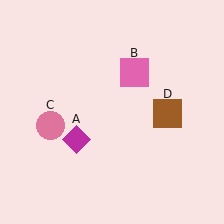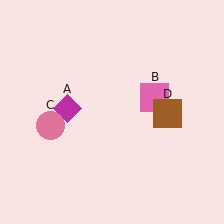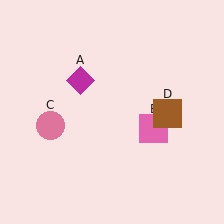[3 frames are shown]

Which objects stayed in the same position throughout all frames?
Pink circle (object C) and brown square (object D) remained stationary.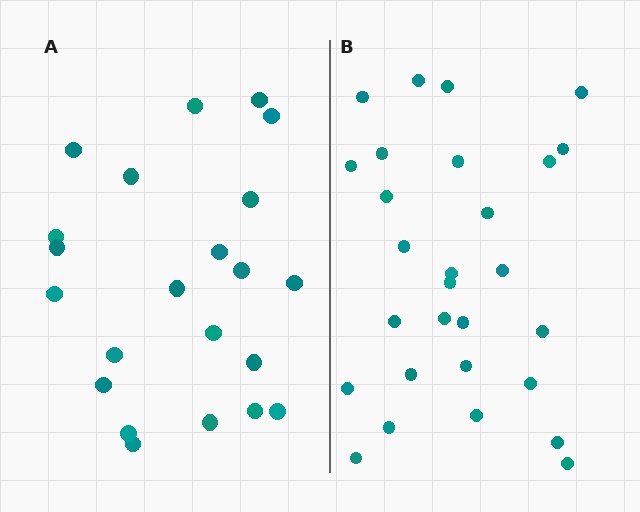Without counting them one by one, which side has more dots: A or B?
Region B (the right region) has more dots.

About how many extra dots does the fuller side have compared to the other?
Region B has about 6 more dots than region A.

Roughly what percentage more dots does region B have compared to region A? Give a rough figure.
About 25% more.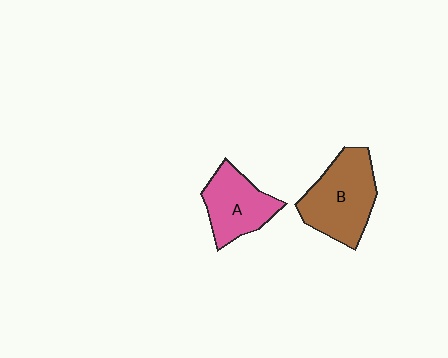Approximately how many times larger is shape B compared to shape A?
Approximately 1.3 times.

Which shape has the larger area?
Shape B (brown).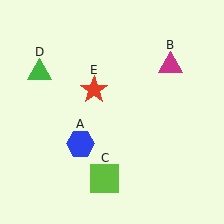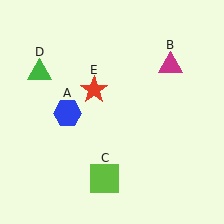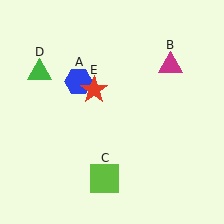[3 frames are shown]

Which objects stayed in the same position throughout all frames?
Magenta triangle (object B) and lime square (object C) and green triangle (object D) and red star (object E) remained stationary.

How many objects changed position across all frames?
1 object changed position: blue hexagon (object A).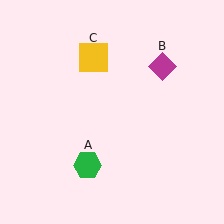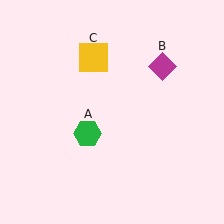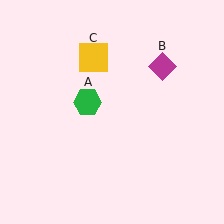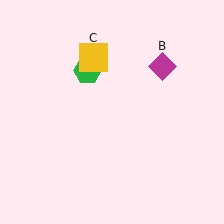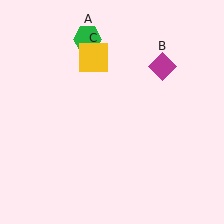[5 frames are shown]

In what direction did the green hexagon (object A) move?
The green hexagon (object A) moved up.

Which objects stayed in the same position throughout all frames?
Magenta diamond (object B) and yellow square (object C) remained stationary.